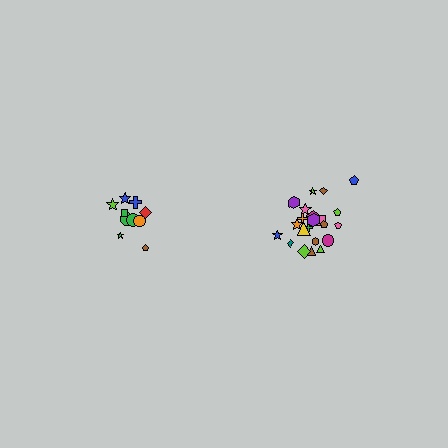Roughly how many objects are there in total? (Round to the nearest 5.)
Roughly 30 objects in total.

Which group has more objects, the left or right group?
The right group.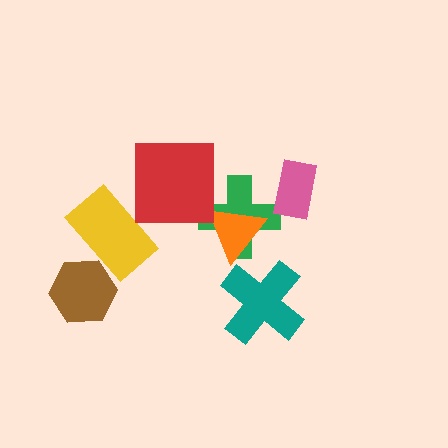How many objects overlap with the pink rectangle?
0 objects overlap with the pink rectangle.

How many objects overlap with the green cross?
1 object overlaps with the green cross.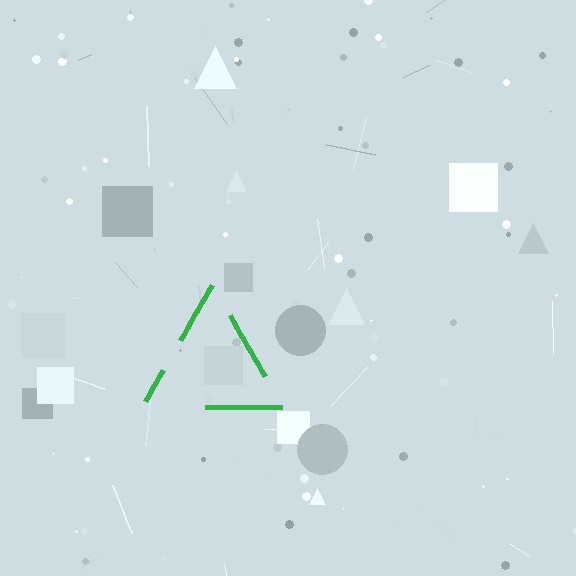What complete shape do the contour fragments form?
The contour fragments form a triangle.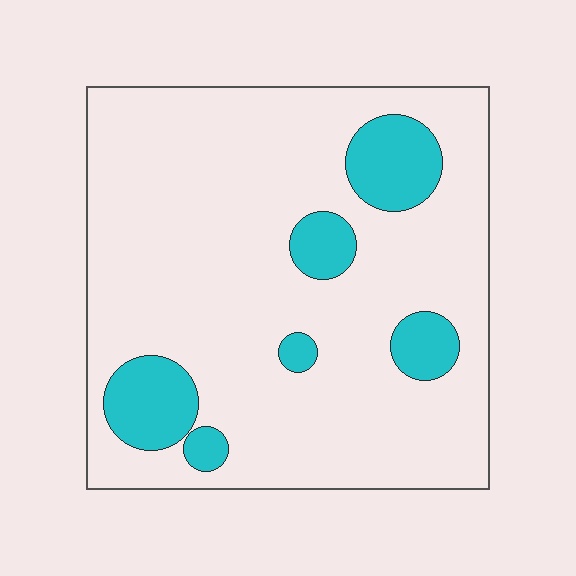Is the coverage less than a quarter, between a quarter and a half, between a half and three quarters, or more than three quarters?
Less than a quarter.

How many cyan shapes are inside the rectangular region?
6.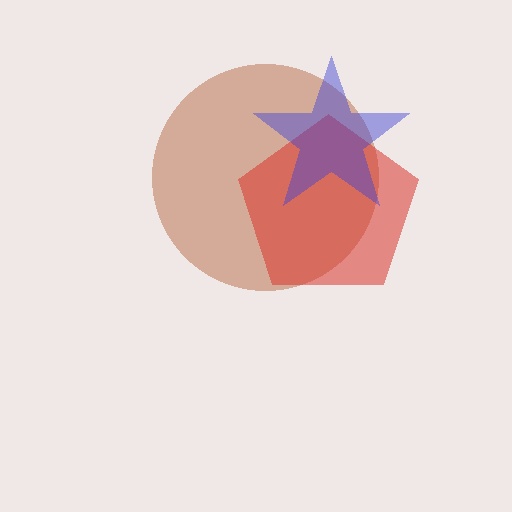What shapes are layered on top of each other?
The layered shapes are: a brown circle, a red pentagon, a blue star.